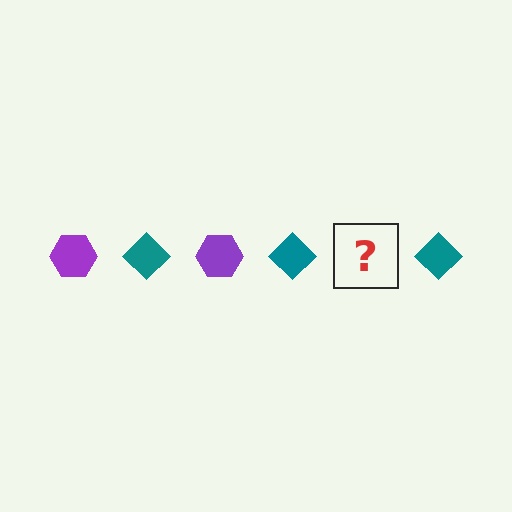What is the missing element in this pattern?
The missing element is a purple hexagon.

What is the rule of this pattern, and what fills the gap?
The rule is that the pattern alternates between purple hexagon and teal diamond. The gap should be filled with a purple hexagon.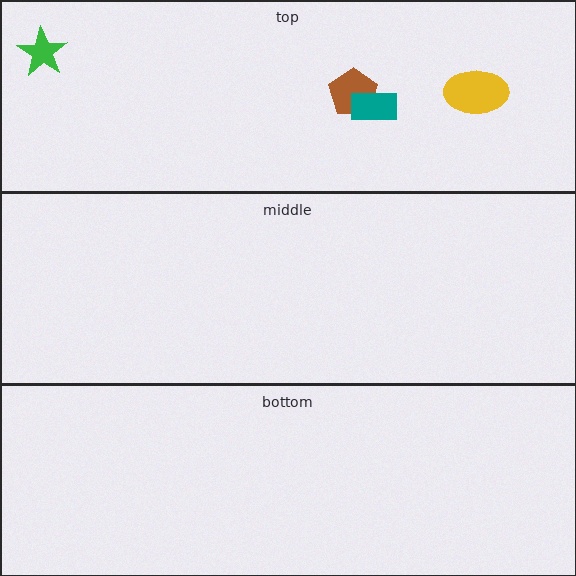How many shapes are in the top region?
4.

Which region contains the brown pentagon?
The top region.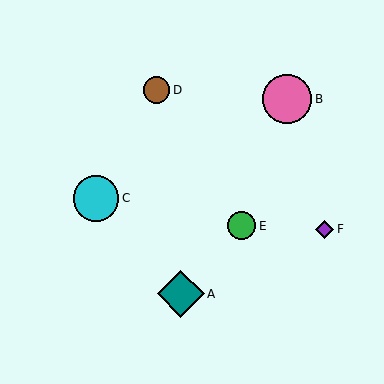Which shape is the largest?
The pink circle (labeled B) is the largest.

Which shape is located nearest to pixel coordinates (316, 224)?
The purple diamond (labeled F) at (324, 229) is nearest to that location.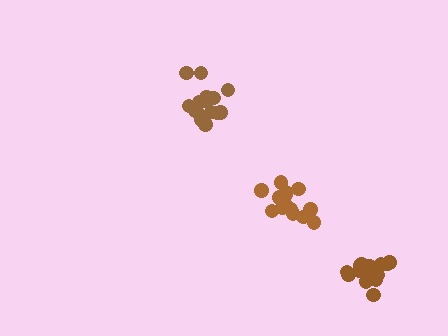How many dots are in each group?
Group 1: 15 dots, Group 2: 16 dots, Group 3: 14 dots (45 total).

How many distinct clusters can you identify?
There are 3 distinct clusters.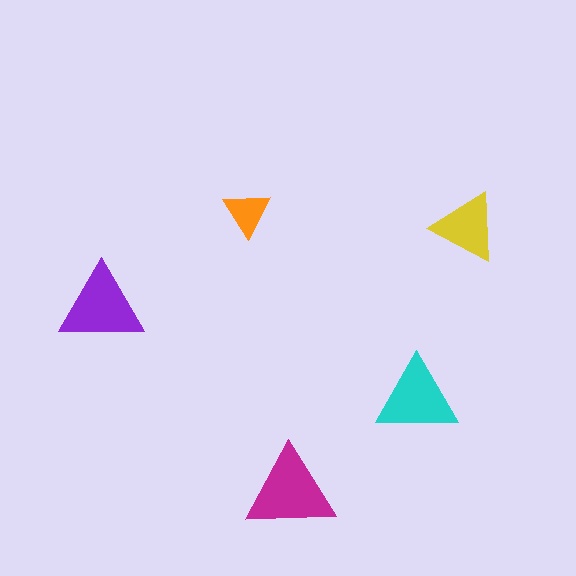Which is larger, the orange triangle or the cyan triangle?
The cyan one.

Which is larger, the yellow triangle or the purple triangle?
The purple one.